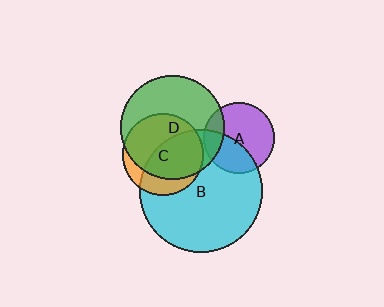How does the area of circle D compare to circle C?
Approximately 1.6 times.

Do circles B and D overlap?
Yes.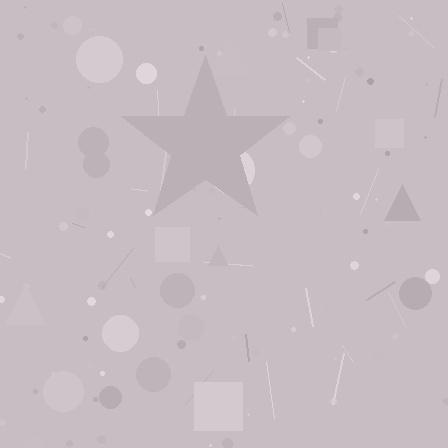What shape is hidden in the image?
A star is hidden in the image.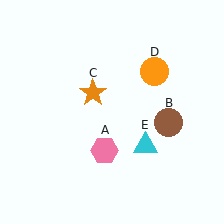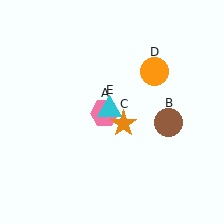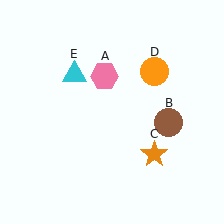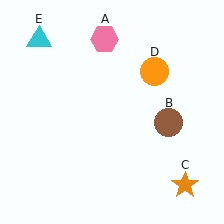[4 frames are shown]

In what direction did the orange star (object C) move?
The orange star (object C) moved down and to the right.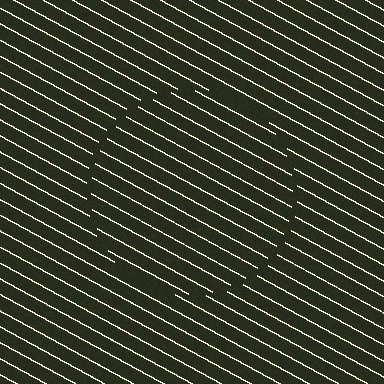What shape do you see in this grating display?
An illusory circle. The interior of the shape contains the same grating, shifted by half a period — the contour is defined by the phase discontinuity where line-ends from the inner and outer gratings abut.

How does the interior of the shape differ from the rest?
The interior of the shape contains the same grating, shifted by half a period — the contour is defined by the phase discontinuity where line-ends from the inner and outer gratings abut.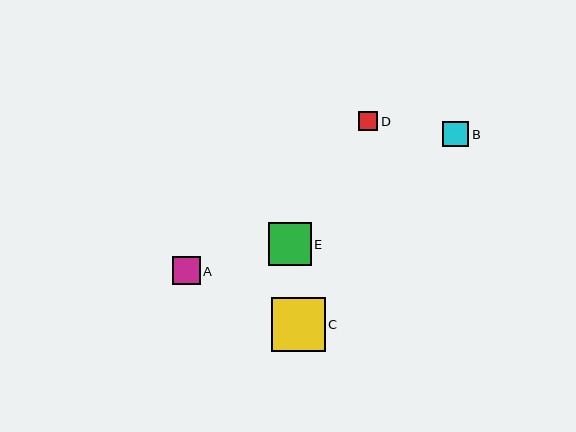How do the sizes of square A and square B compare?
Square A and square B are approximately the same size.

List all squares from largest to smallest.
From largest to smallest: C, E, A, B, D.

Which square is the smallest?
Square D is the smallest with a size of approximately 19 pixels.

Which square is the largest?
Square C is the largest with a size of approximately 54 pixels.